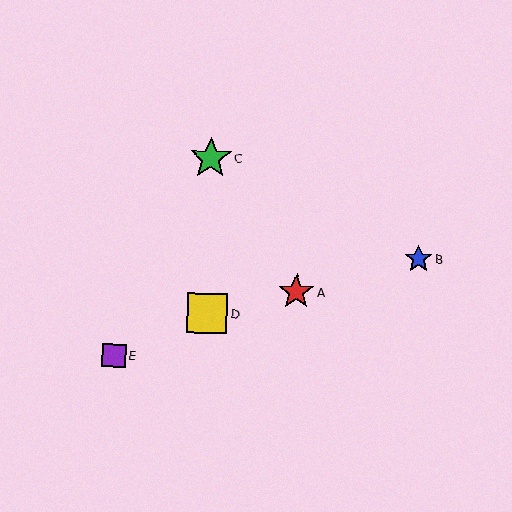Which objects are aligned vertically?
Objects C, D are aligned vertically.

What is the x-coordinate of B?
Object B is at x≈418.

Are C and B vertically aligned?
No, C is at x≈211 and B is at x≈418.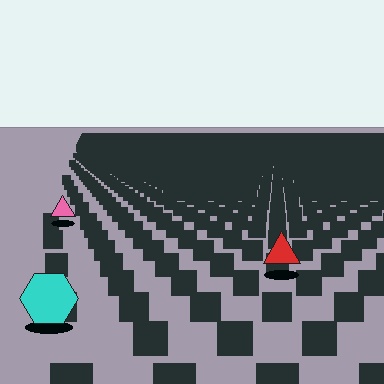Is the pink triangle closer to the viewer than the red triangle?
No. The red triangle is closer — you can tell from the texture gradient: the ground texture is coarser near it.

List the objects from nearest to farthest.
From nearest to farthest: the cyan hexagon, the red triangle, the pink triangle.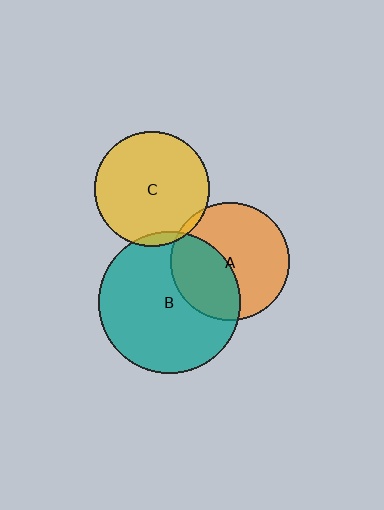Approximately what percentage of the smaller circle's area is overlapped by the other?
Approximately 5%.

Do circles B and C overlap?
Yes.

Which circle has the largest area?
Circle B (teal).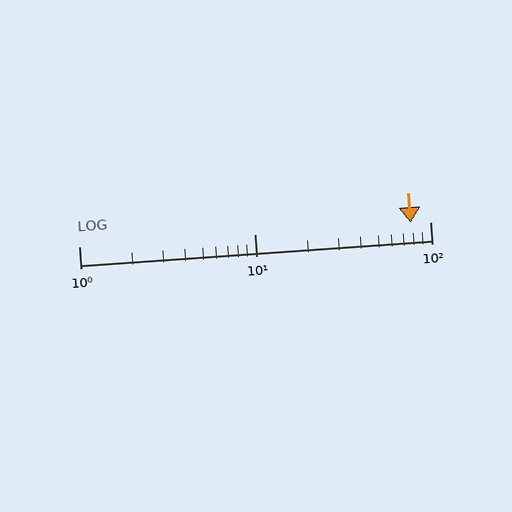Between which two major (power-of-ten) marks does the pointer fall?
The pointer is between 10 and 100.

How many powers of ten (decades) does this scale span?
The scale spans 2 decades, from 1 to 100.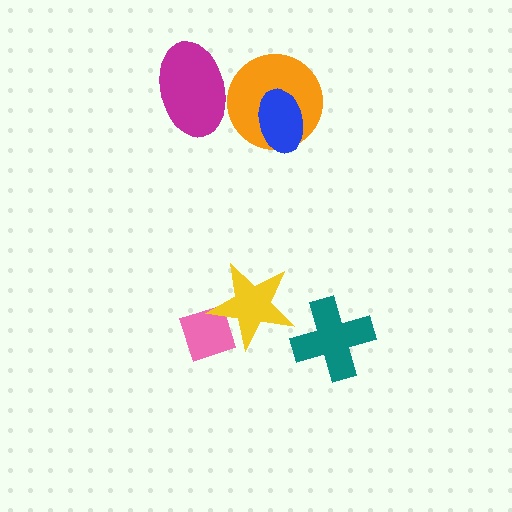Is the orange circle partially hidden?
Yes, it is partially covered by another shape.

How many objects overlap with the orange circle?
2 objects overlap with the orange circle.